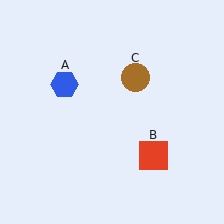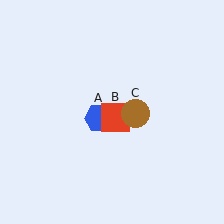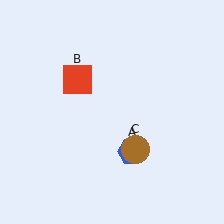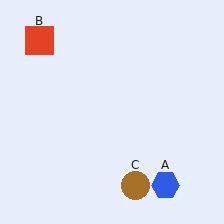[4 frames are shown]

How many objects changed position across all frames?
3 objects changed position: blue hexagon (object A), red square (object B), brown circle (object C).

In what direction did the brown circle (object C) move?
The brown circle (object C) moved down.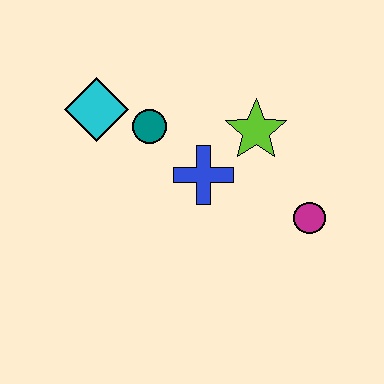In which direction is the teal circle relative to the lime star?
The teal circle is to the left of the lime star.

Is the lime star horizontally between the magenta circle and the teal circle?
Yes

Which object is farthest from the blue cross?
The cyan diamond is farthest from the blue cross.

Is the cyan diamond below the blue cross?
No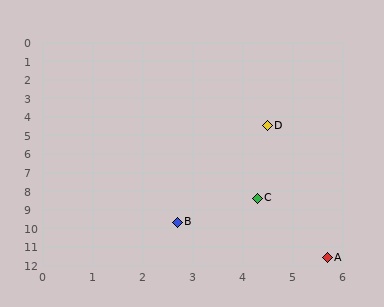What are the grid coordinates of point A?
Point A is at approximately (5.7, 11.6).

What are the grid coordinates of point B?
Point B is at approximately (2.7, 9.7).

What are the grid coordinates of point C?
Point C is at approximately (4.3, 8.4).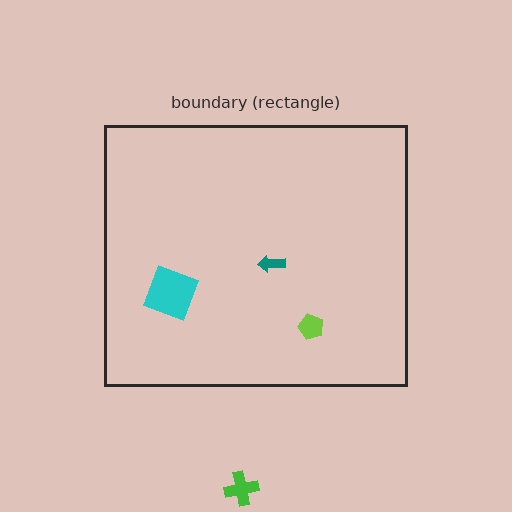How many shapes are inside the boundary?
3 inside, 1 outside.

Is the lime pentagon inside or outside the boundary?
Inside.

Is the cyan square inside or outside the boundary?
Inside.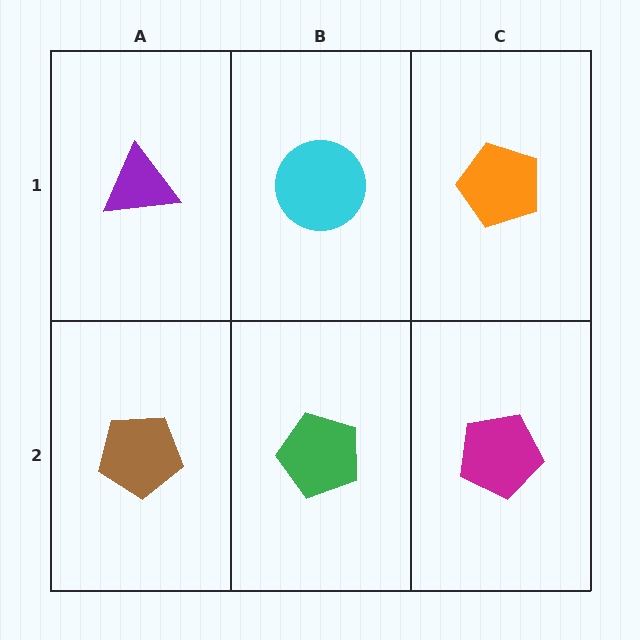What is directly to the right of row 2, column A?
A green pentagon.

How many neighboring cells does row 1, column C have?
2.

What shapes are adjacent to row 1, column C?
A magenta pentagon (row 2, column C), a cyan circle (row 1, column B).